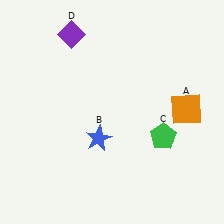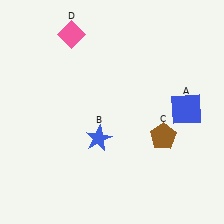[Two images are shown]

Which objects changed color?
A changed from orange to blue. C changed from green to brown. D changed from purple to pink.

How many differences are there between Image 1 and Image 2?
There are 3 differences between the two images.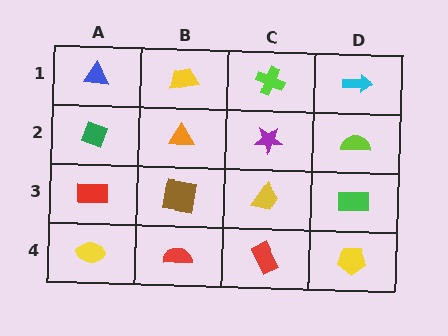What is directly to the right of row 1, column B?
A lime cross.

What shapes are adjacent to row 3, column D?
A lime semicircle (row 2, column D), a yellow pentagon (row 4, column D), a yellow trapezoid (row 3, column C).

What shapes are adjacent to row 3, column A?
A green diamond (row 2, column A), a yellow ellipse (row 4, column A), a brown square (row 3, column B).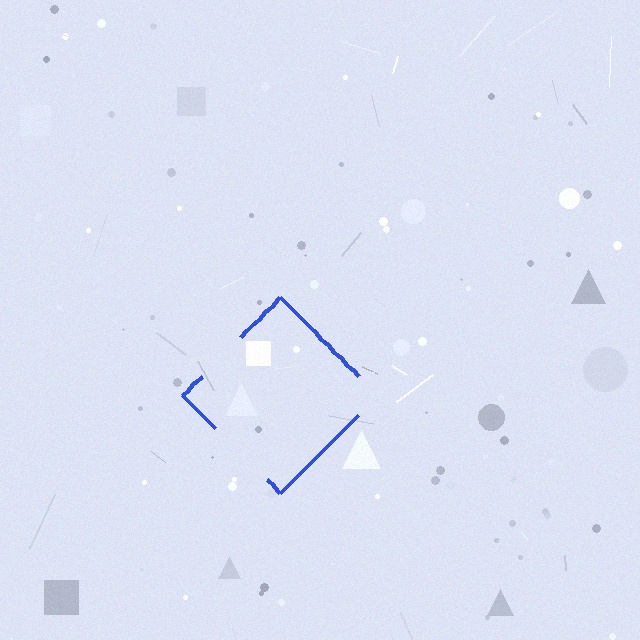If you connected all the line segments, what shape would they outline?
They would outline a diamond.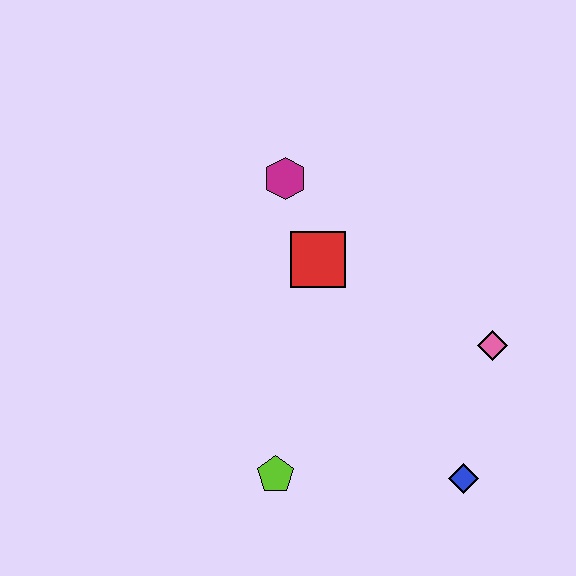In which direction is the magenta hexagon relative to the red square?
The magenta hexagon is above the red square.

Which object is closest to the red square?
The magenta hexagon is closest to the red square.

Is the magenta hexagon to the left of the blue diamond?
Yes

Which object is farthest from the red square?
The blue diamond is farthest from the red square.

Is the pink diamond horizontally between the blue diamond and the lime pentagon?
No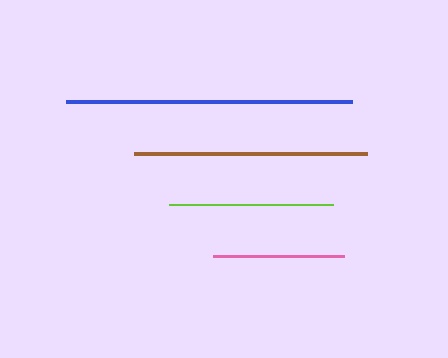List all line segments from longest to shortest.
From longest to shortest: blue, brown, lime, pink.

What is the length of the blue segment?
The blue segment is approximately 286 pixels long.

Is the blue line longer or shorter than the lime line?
The blue line is longer than the lime line.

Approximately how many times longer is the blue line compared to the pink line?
The blue line is approximately 2.2 times the length of the pink line.